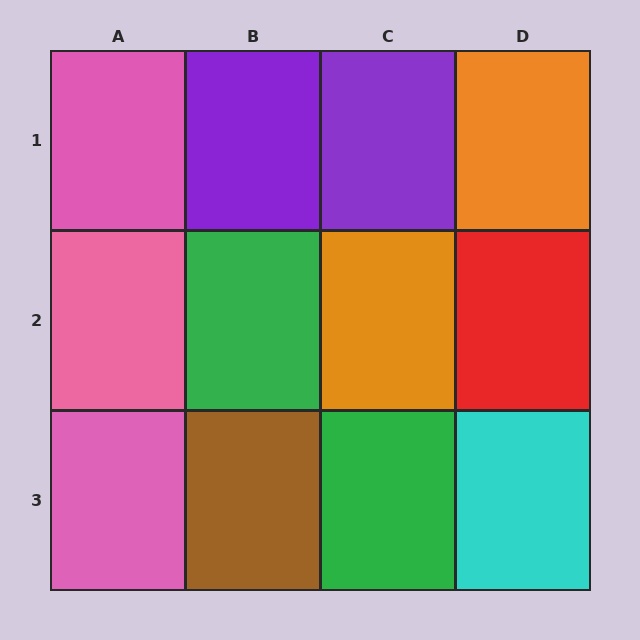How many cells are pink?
3 cells are pink.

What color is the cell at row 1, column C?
Purple.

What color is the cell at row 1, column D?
Orange.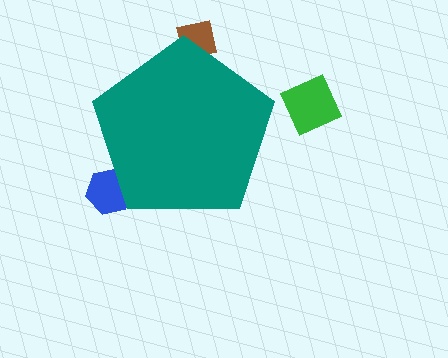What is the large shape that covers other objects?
A teal pentagon.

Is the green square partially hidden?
No, the green square is fully visible.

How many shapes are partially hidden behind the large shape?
2 shapes are partially hidden.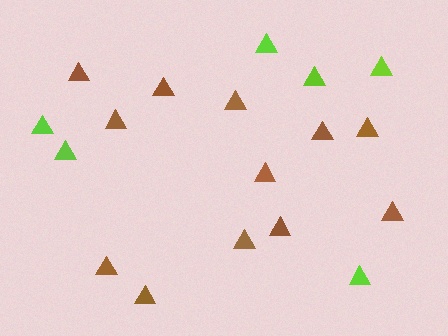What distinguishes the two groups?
There are 2 groups: one group of lime triangles (6) and one group of brown triangles (12).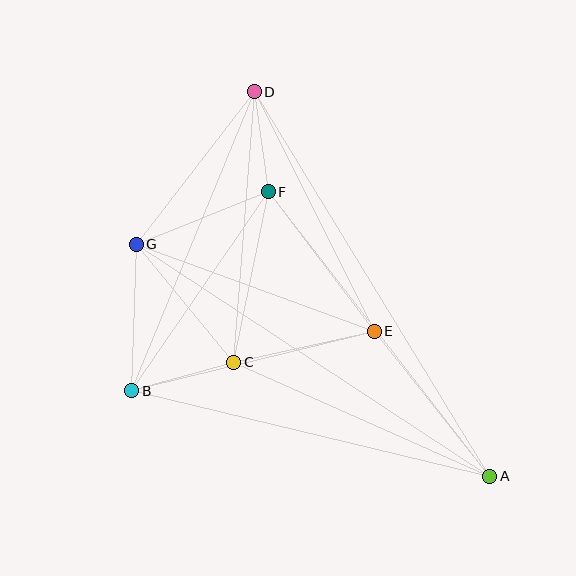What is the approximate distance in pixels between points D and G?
The distance between D and G is approximately 193 pixels.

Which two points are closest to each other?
Points D and F are closest to each other.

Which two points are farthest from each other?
Points A and D are farthest from each other.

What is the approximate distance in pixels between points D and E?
The distance between D and E is approximately 268 pixels.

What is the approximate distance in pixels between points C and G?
The distance between C and G is approximately 153 pixels.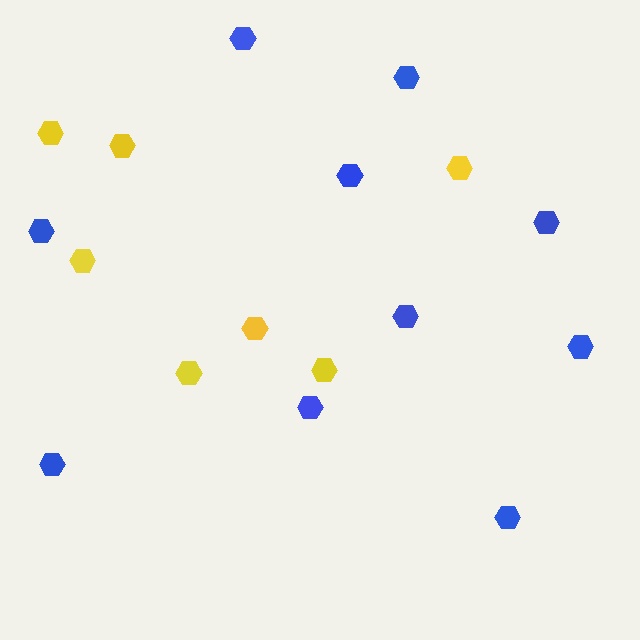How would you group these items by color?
There are 2 groups: one group of blue hexagons (10) and one group of yellow hexagons (7).